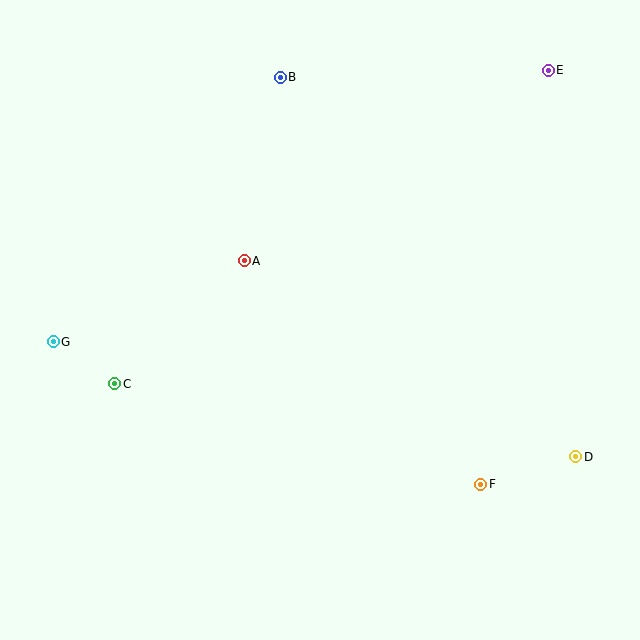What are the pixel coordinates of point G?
Point G is at (53, 342).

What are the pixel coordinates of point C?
Point C is at (115, 384).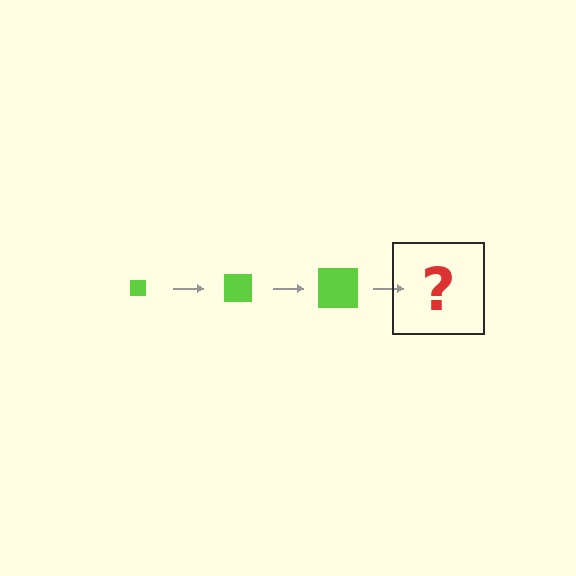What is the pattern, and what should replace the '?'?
The pattern is that the square gets progressively larger each step. The '?' should be a lime square, larger than the previous one.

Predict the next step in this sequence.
The next step is a lime square, larger than the previous one.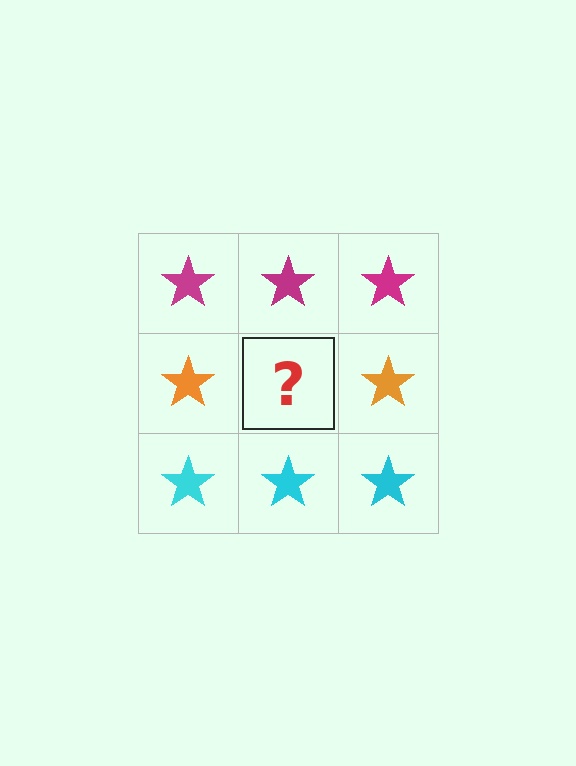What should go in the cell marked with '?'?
The missing cell should contain an orange star.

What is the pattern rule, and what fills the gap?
The rule is that each row has a consistent color. The gap should be filled with an orange star.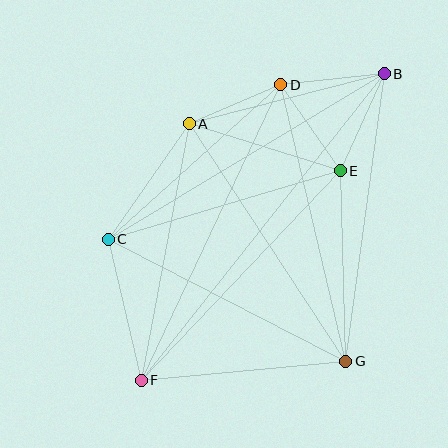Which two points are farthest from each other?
Points B and F are farthest from each other.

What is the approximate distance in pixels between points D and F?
The distance between D and F is approximately 327 pixels.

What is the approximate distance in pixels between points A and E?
The distance between A and E is approximately 158 pixels.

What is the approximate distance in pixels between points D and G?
The distance between D and G is approximately 284 pixels.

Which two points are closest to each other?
Points A and D are closest to each other.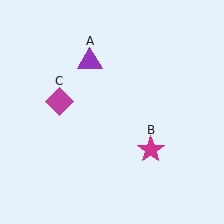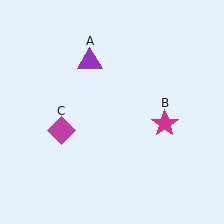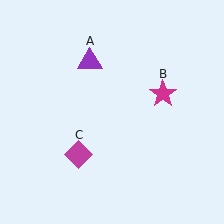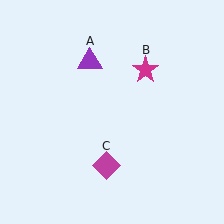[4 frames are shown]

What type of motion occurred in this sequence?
The magenta star (object B), magenta diamond (object C) rotated counterclockwise around the center of the scene.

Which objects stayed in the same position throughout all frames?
Purple triangle (object A) remained stationary.